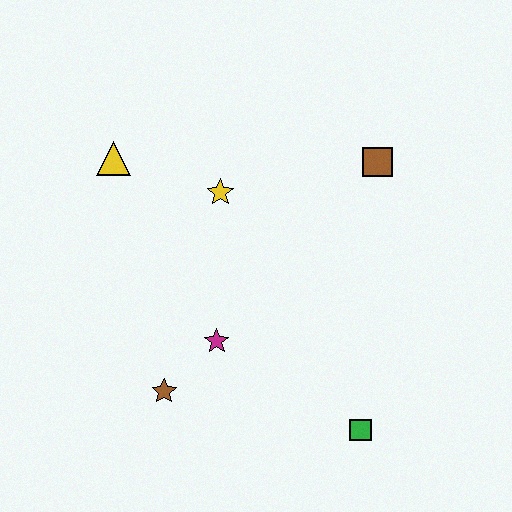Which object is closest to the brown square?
The yellow star is closest to the brown square.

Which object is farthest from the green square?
The yellow triangle is farthest from the green square.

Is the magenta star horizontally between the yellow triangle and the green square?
Yes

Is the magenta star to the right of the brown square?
No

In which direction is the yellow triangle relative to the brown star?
The yellow triangle is above the brown star.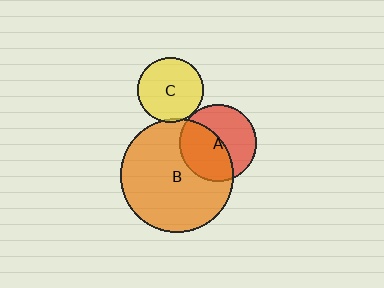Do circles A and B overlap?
Yes.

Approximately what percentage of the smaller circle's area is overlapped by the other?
Approximately 50%.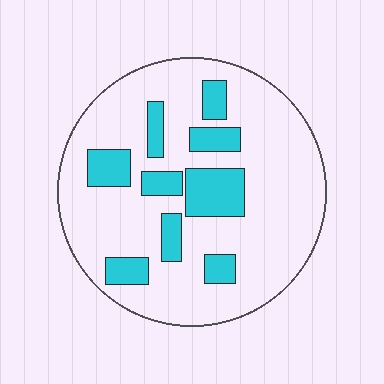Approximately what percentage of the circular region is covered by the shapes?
Approximately 20%.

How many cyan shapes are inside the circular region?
9.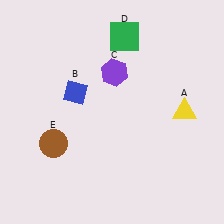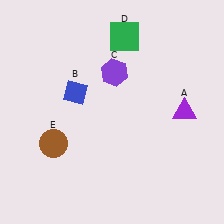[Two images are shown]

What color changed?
The triangle (A) changed from yellow in Image 1 to purple in Image 2.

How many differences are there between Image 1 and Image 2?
There is 1 difference between the two images.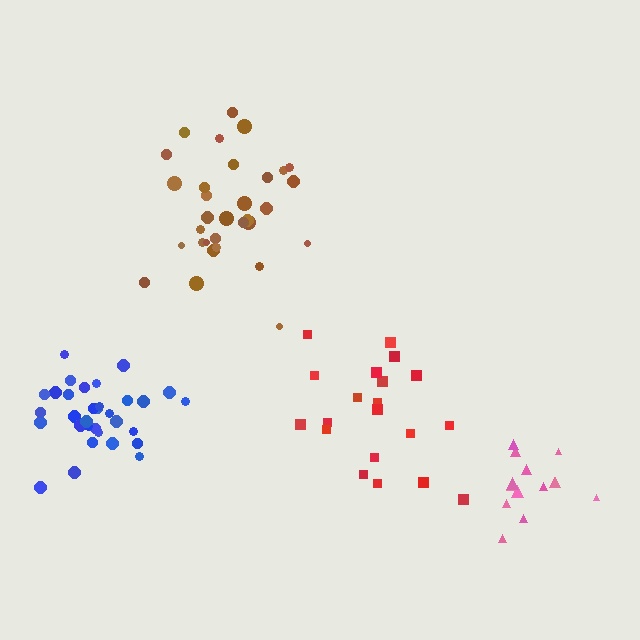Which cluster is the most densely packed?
Blue.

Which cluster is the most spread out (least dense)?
Red.